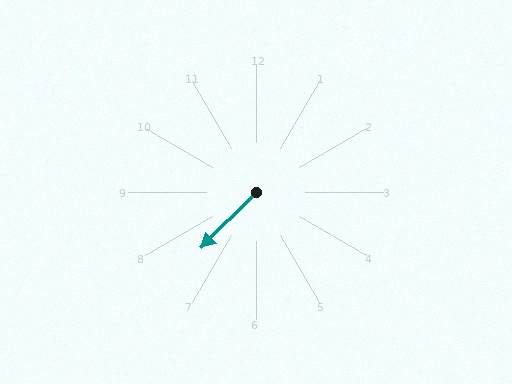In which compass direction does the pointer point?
Southwest.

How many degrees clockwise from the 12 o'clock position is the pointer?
Approximately 225 degrees.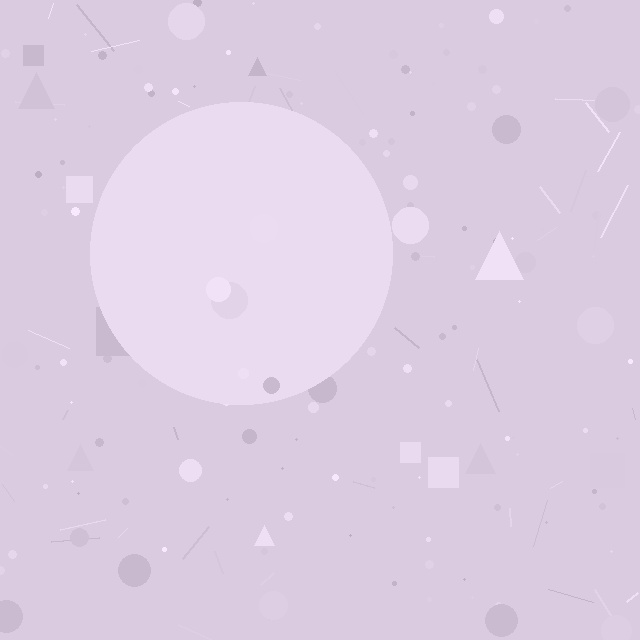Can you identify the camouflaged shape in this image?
The camouflaged shape is a circle.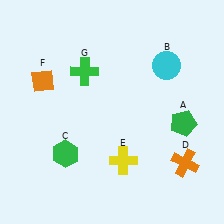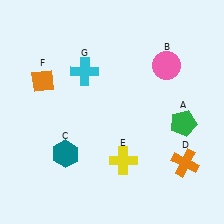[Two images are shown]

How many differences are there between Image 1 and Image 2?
There are 3 differences between the two images.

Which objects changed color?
B changed from cyan to pink. C changed from green to teal. G changed from green to cyan.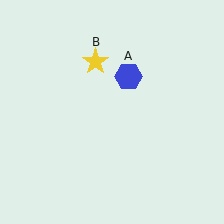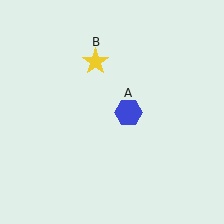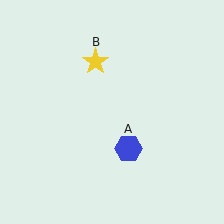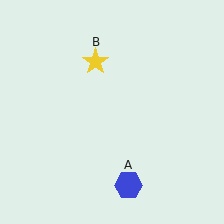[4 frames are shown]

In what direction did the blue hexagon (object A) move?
The blue hexagon (object A) moved down.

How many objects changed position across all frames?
1 object changed position: blue hexagon (object A).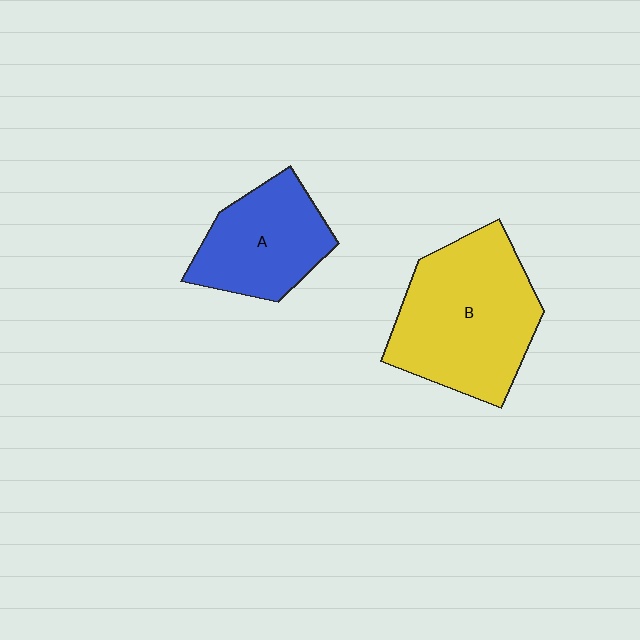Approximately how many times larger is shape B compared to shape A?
Approximately 1.5 times.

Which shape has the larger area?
Shape B (yellow).